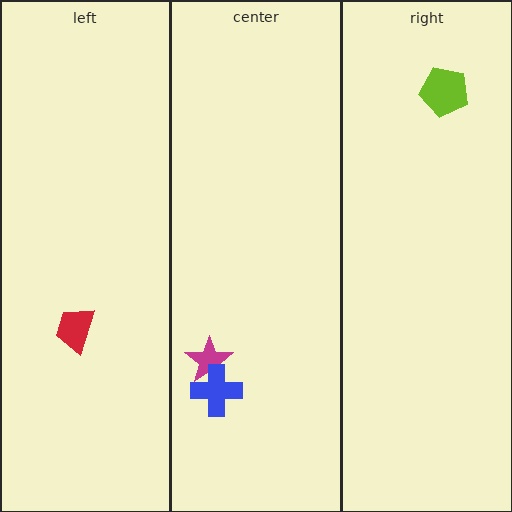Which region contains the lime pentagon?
The right region.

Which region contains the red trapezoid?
The left region.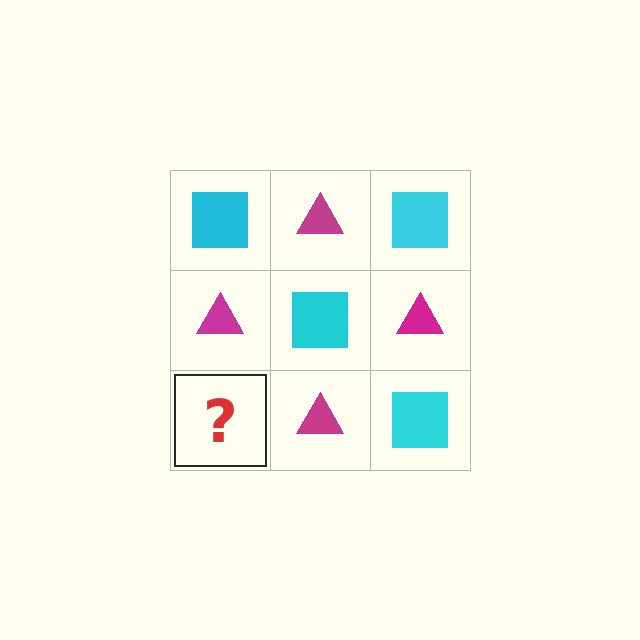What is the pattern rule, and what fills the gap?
The rule is that it alternates cyan square and magenta triangle in a checkerboard pattern. The gap should be filled with a cyan square.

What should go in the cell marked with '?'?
The missing cell should contain a cyan square.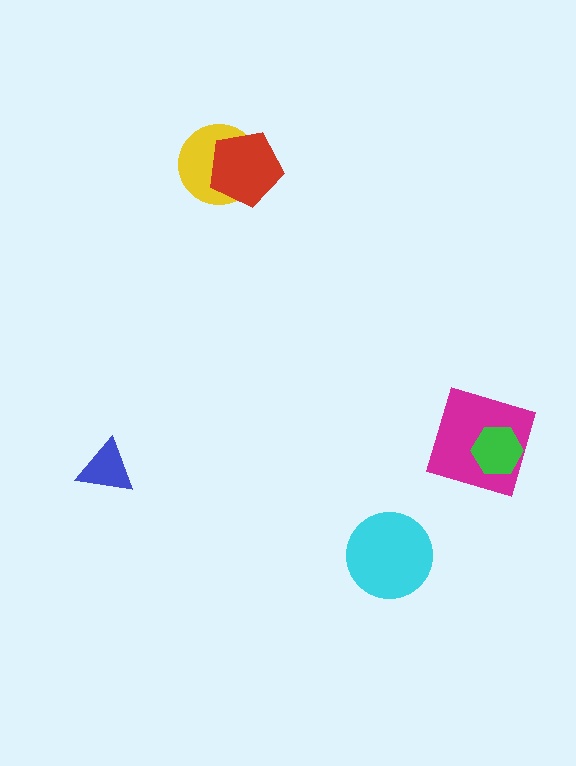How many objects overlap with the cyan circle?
0 objects overlap with the cyan circle.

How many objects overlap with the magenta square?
1 object overlaps with the magenta square.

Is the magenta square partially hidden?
Yes, it is partially covered by another shape.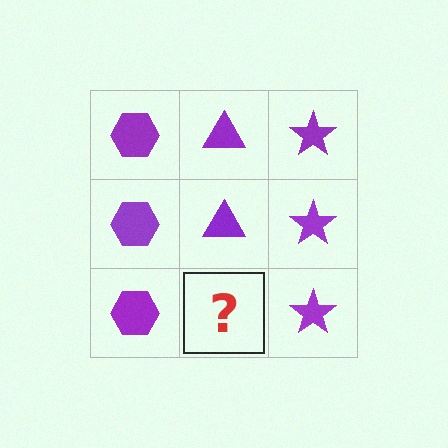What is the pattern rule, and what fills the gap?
The rule is that each column has a consistent shape. The gap should be filled with a purple triangle.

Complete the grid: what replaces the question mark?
The question mark should be replaced with a purple triangle.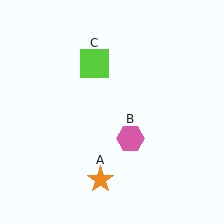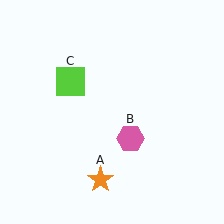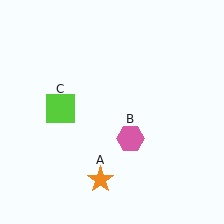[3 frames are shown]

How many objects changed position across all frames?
1 object changed position: lime square (object C).